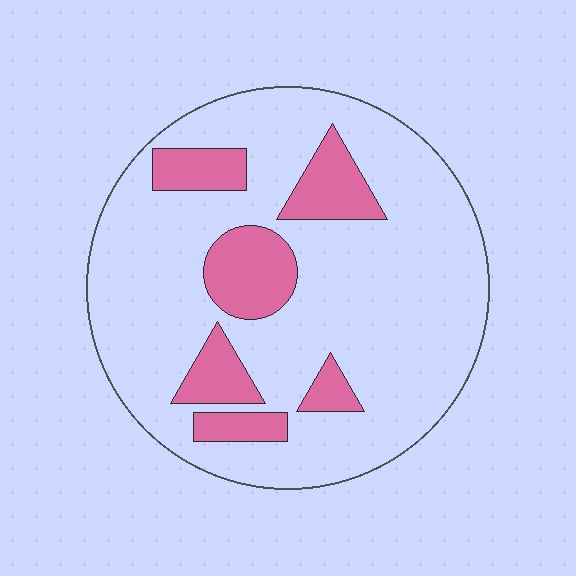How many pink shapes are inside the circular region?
6.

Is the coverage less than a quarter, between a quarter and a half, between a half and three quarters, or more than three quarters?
Less than a quarter.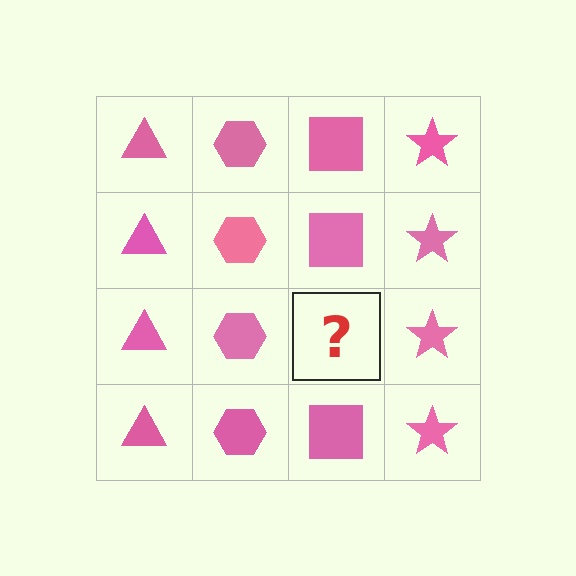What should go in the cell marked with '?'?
The missing cell should contain a pink square.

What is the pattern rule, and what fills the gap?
The rule is that each column has a consistent shape. The gap should be filled with a pink square.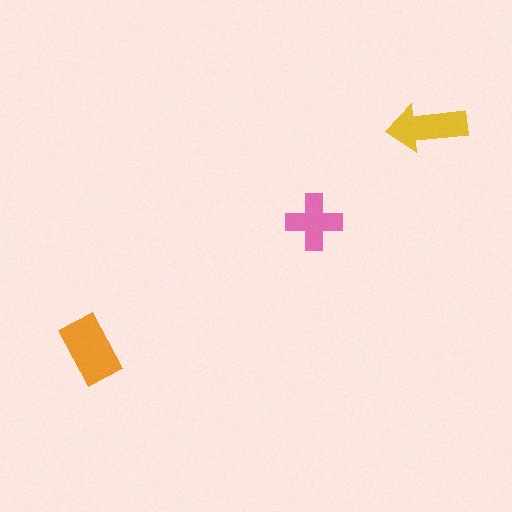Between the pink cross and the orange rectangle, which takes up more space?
The orange rectangle.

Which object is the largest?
The orange rectangle.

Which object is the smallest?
The pink cross.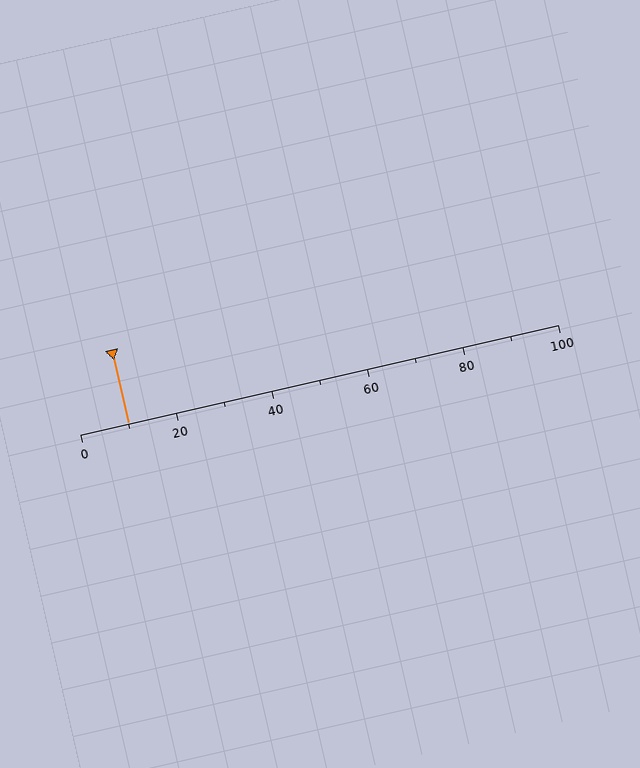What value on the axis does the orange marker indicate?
The marker indicates approximately 10.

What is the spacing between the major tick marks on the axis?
The major ticks are spaced 20 apart.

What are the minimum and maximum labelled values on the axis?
The axis runs from 0 to 100.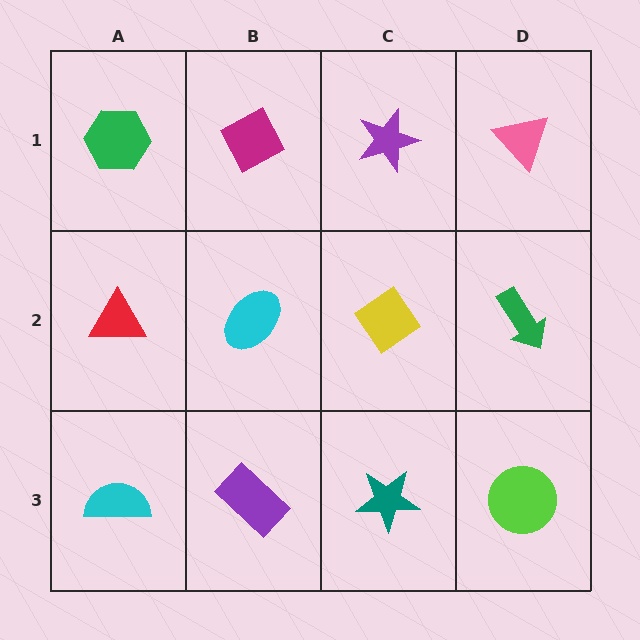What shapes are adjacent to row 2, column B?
A magenta diamond (row 1, column B), a purple rectangle (row 3, column B), a red triangle (row 2, column A), a yellow diamond (row 2, column C).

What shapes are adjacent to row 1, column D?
A green arrow (row 2, column D), a purple star (row 1, column C).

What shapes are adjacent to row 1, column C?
A yellow diamond (row 2, column C), a magenta diamond (row 1, column B), a pink triangle (row 1, column D).